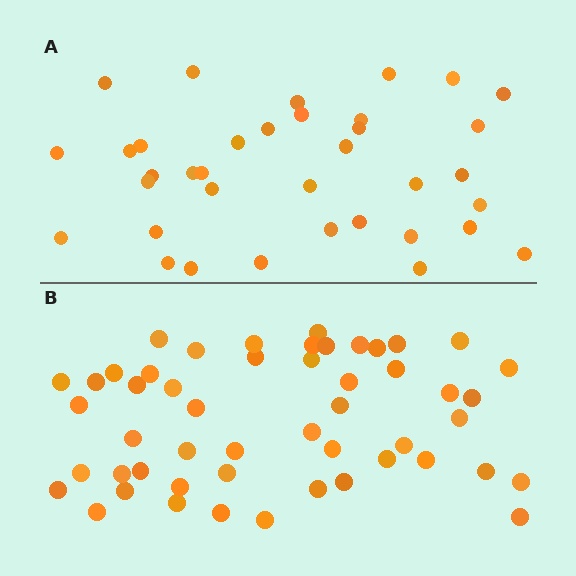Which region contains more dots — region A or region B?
Region B (the bottom region) has more dots.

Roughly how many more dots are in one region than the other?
Region B has approximately 15 more dots than region A.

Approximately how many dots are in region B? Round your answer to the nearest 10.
About 50 dots. (The exact count is 51, which rounds to 50.)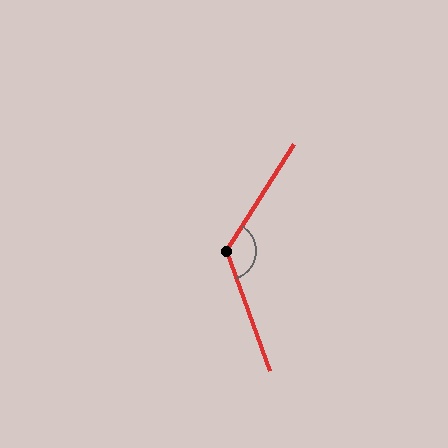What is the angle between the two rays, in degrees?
Approximately 128 degrees.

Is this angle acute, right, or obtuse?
It is obtuse.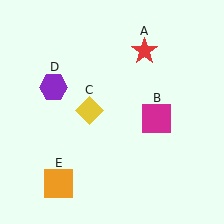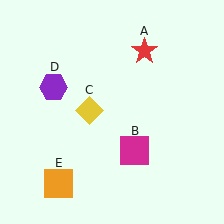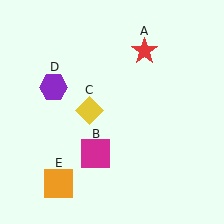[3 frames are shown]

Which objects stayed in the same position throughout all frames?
Red star (object A) and yellow diamond (object C) and purple hexagon (object D) and orange square (object E) remained stationary.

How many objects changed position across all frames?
1 object changed position: magenta square (object B).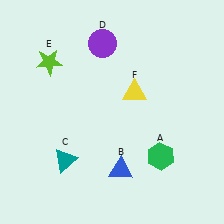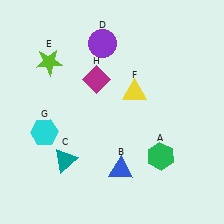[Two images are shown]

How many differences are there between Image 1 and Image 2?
There are 2 differences between the two images.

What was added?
A cyan hexagon (G), a magenta diamond (H) were added in Image 2.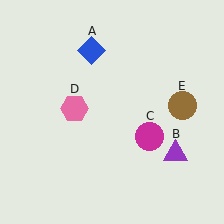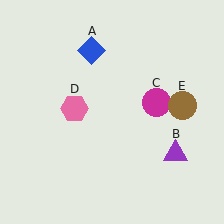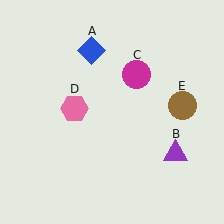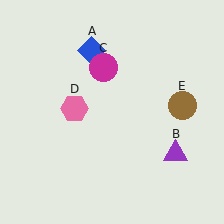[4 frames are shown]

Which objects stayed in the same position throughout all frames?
Blue diamond (object A) and purple triangle (object B) and pink hexagon (object D) and brown circle (object E) remained stationary.